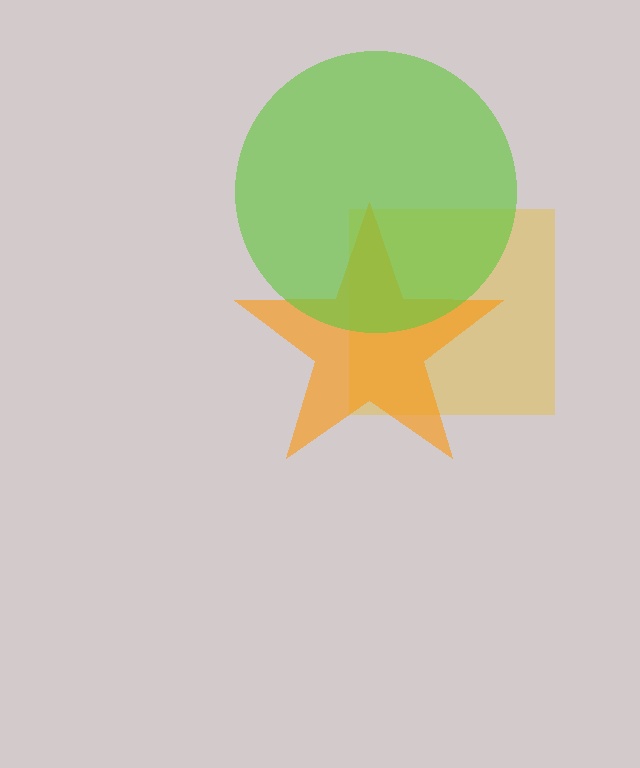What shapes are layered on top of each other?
The layered shapes are: a yellow square, an orange star, a lime circle.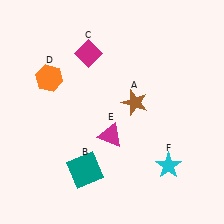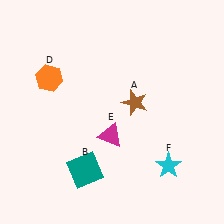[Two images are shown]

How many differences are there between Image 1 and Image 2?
There is 1 difference between the two images.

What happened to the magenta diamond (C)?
The magenta diamond (C) was removed in Image 2. It was in the top-left area of Image 1.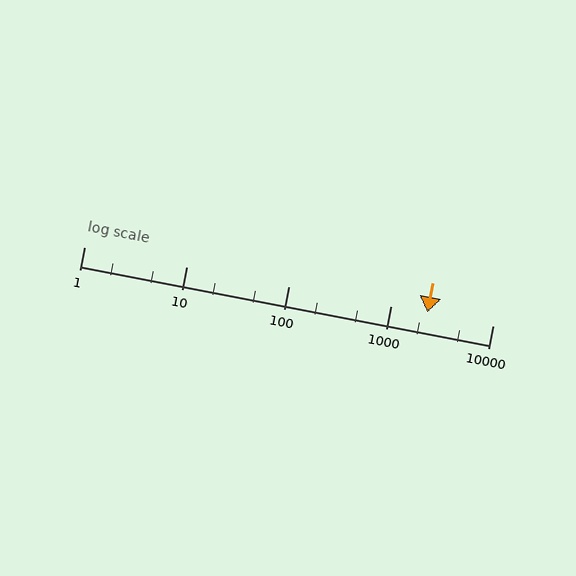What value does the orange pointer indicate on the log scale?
The pointer indicates approximately 2300.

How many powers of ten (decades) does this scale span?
The scale spans 4 decades, from 1 to 10000.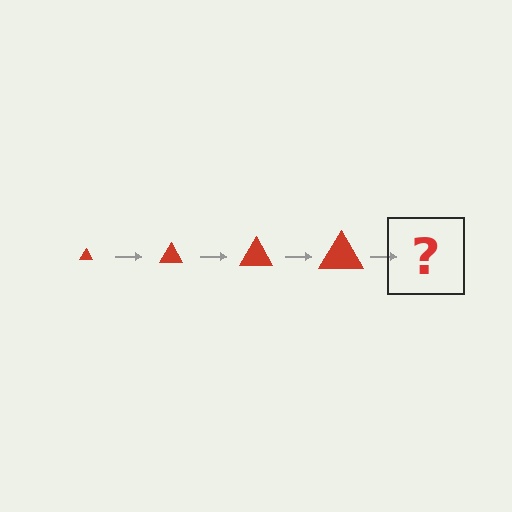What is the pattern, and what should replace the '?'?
The pattern is that the triangle gets progressively larger each step. The '?' should be a red triangle, larger than the previous one.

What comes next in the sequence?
The next element should be a red triangle, larger than the previous one.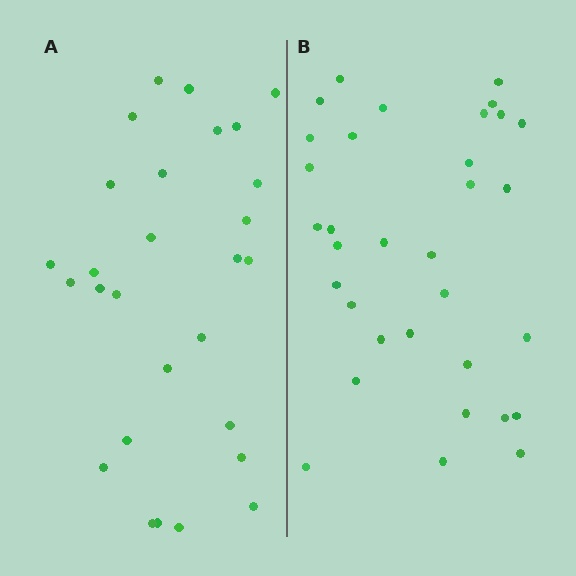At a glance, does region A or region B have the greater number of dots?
Region B (the right region) has more dots.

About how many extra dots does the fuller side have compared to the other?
Region B has about 5 more dots than region A.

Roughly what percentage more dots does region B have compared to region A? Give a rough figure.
About 20% more.